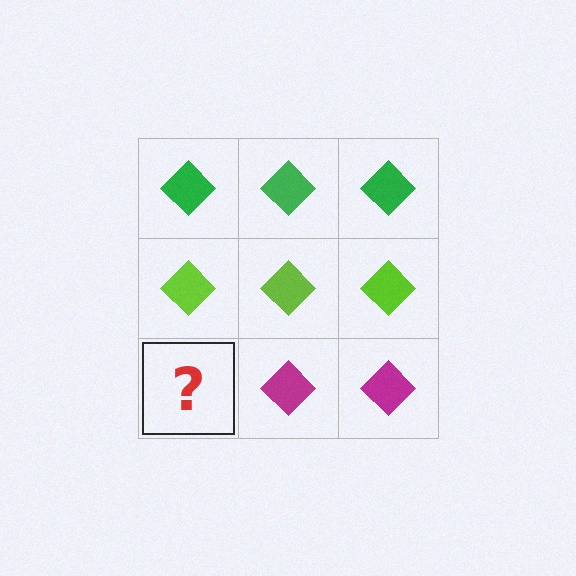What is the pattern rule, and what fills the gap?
The rule is that each row has a consistent color. The gap should be filled with a magenta diamond.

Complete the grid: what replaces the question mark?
The question mark should be replaced with a magenta diamond.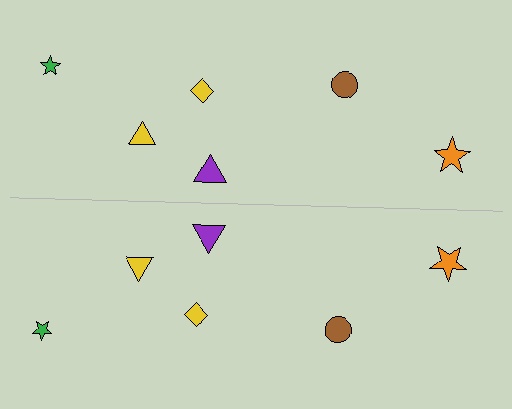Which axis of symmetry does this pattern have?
The pattern has a horizontal axis of symmetry running through the center of the image.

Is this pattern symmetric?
Yes, this pattern has bilateral (reflection) symmetry.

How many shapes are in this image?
There are 12 shapes in this image.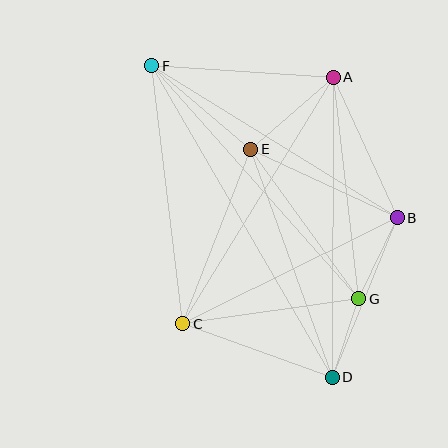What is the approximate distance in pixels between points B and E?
The distance between B and E is approximately 162 pixels.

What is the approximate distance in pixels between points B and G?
The distance between B and G is approximately 90 pixels.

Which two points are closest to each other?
Points D and G are closest to each other.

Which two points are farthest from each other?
Points D and F are farthest from each other.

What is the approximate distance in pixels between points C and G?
The distance between C and G is approximately 178 pixels.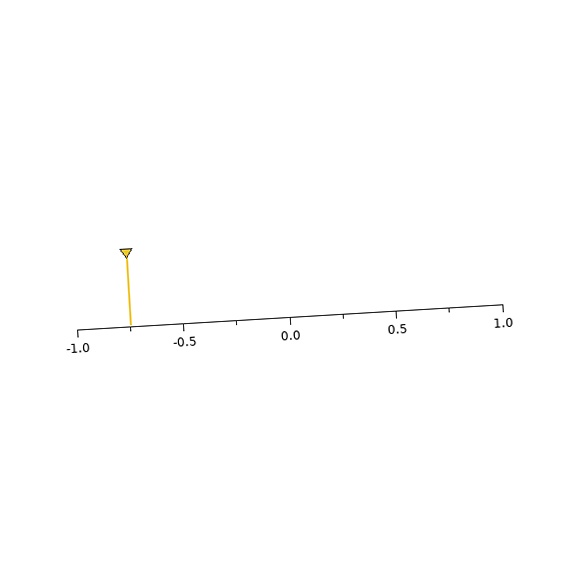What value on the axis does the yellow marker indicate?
The marker indicates approximately -0.75.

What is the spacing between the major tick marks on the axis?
The major ticks are spaced 0.5 apart.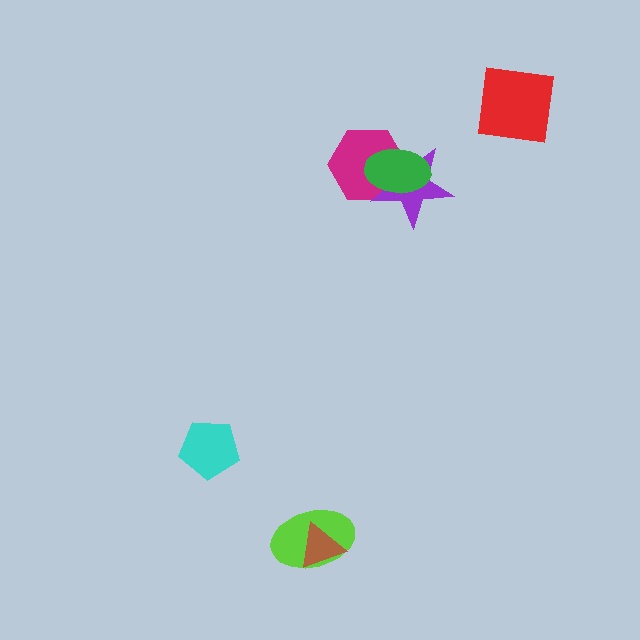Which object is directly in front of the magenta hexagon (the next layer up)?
The purple star is directly in front of the magenta hexagon.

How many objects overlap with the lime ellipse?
1 object overlaps with the lime ellipse.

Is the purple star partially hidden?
Yes, it is partially covered by another shape.